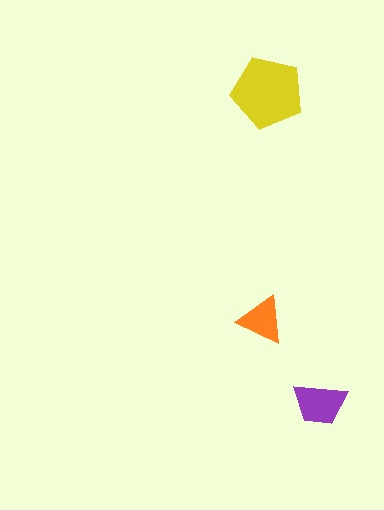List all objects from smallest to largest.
The orange triangle, the purple trapezoid, the yellow pentagon.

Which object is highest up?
The yellow pentagon is topmost.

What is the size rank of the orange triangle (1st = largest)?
3rd.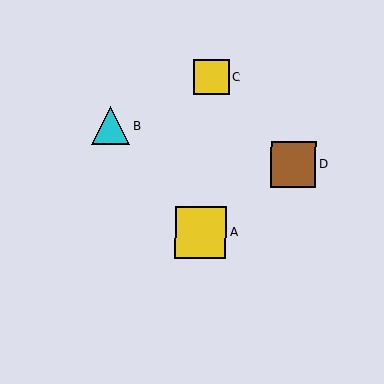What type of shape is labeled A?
Shape A is a yellow square.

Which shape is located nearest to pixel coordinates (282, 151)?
The brown square (labeled D) at (293, 165) is nearest to that location.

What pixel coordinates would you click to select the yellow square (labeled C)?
Click at (212, 77) to select the yellow square C.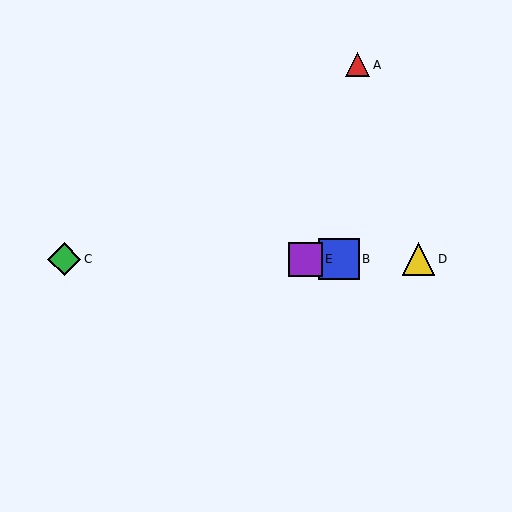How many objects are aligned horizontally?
4 objects (B, C, D, E) are aligned horizontally.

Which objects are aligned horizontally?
Objects B, C, D, E are aligned horizontally.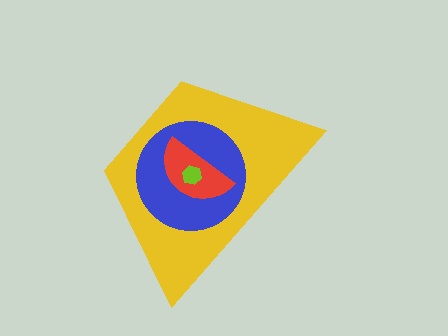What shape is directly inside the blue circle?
The red semicircle.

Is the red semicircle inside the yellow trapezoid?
Yes.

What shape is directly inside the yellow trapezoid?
The blue circle.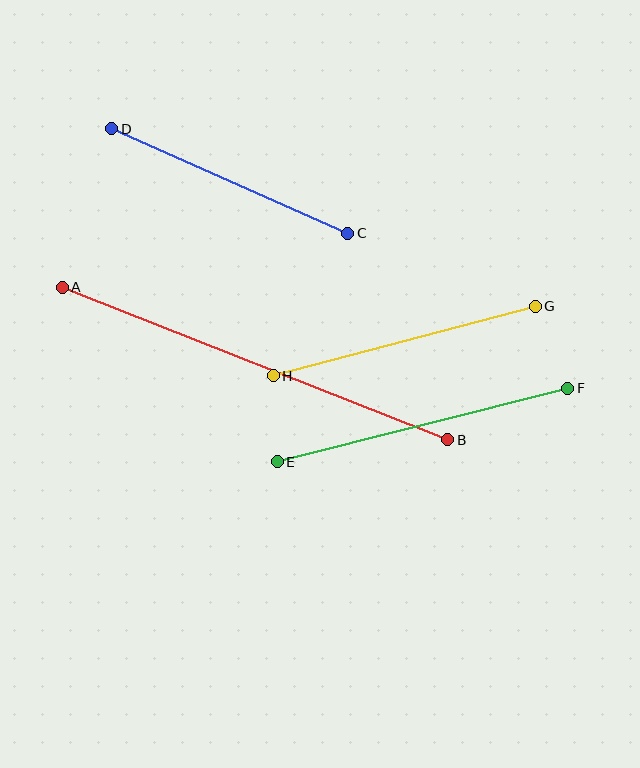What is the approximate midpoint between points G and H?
The midpoint is at approximately (404, 341) pixels.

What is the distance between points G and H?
The distance is approximately 271 pixels.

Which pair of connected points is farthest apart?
Points A and B are farthest apart.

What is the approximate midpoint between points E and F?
The midpoint is at approximately (422, 425) pixels.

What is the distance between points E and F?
The distance is approximately 300 pixels.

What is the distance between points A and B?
The distance is approximately 415 pixels.